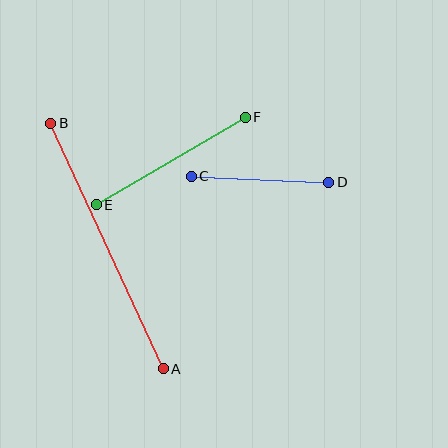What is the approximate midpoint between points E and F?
The midpoint is at approximately (171, 161) pixels.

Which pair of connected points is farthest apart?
Points A and B are farthest apart.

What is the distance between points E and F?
The distance is approximately 173 pixels.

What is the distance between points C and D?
The distance is approximately 138 pixels.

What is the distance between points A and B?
The distance is approximately 270 pixels.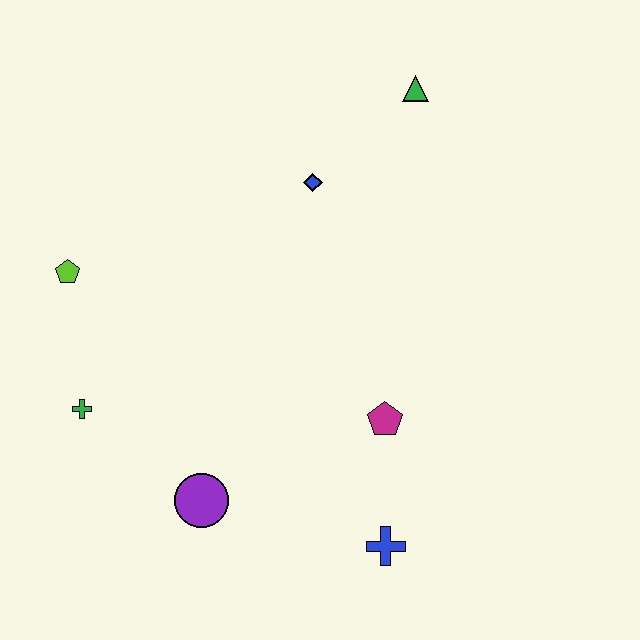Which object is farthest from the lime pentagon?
The blue cross is farthest from the lime pentagon.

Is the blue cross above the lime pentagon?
No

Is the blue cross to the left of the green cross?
No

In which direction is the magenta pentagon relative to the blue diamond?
The magenta pentagon is below the blue diamond.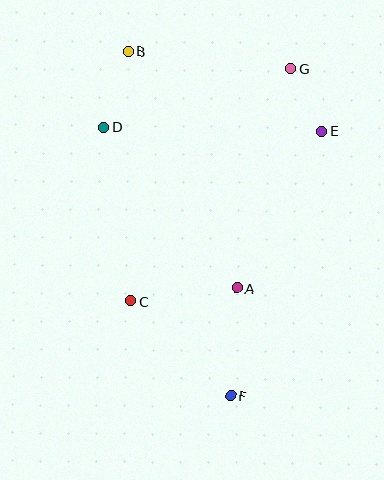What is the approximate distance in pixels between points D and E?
The distance between D and E is approximately 218 pixels.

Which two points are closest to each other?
Points E and G are closest to each other.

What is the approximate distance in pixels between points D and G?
The distance between D and G is approximately 196 pixels.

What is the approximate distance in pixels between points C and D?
The distance between C and D is approximately 176 pixels.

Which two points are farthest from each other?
Points B and F are farthest from each other.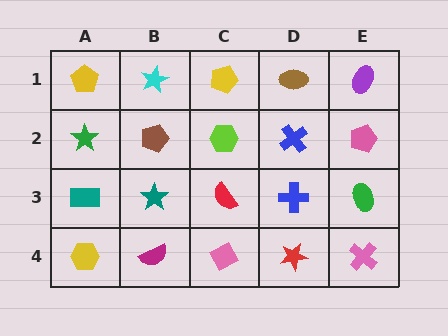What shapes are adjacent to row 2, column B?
A cyan star (row 1, column B), a teal star (row 3, column B), a green star (row 2, column A), a lime hexagon (row 2, column C).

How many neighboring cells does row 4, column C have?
3.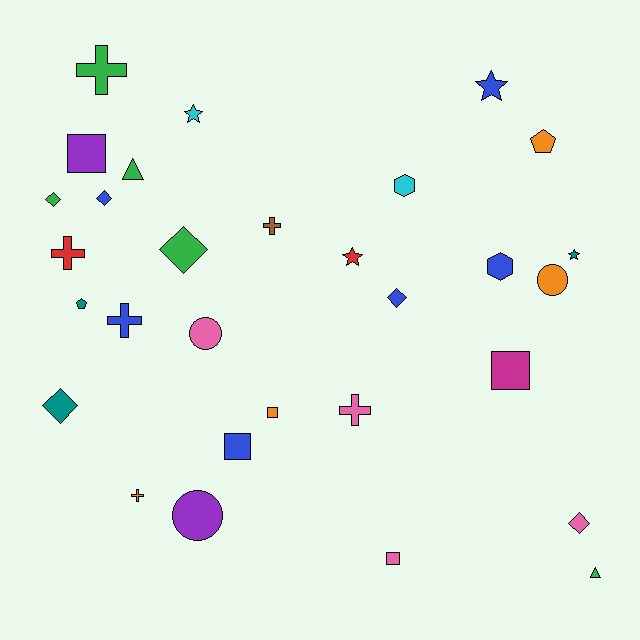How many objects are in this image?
There are 30 objects.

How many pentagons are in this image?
There are 2 pentagons.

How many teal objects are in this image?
There are 3 teal objects.